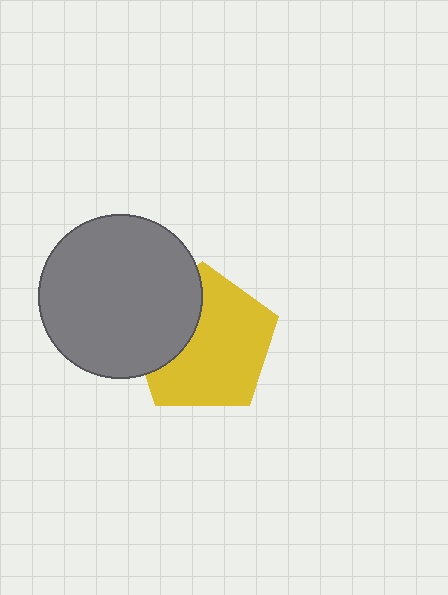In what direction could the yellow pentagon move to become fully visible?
The yellow pentagon could move right. That would shift it out from behind the gray circle entirely.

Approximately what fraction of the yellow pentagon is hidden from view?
Roughly 32% of the yellow pentagon is hidden behind the gray circle.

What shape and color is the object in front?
The object in front is a gray circle.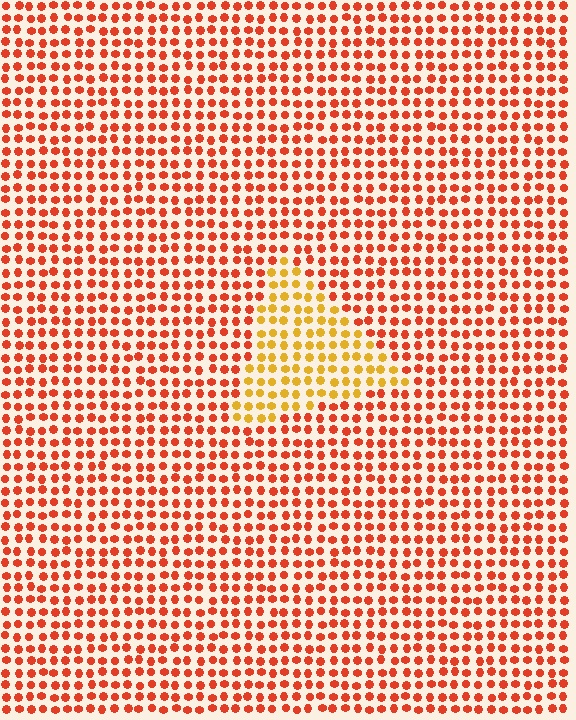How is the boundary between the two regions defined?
The boundary is defined purely by a slight shift in hue (about 37 degrees). Spacing, size, and orientation are identical on both sides.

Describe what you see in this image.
The image is filled with small red elements in a uniform arrangement. A triangle-shaped region is visible where the elements are tinted to a slightly different hue, forming a subtle color boundary.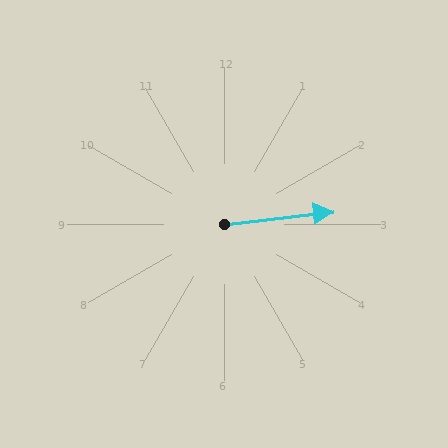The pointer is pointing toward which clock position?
Roughly 3 o'clock.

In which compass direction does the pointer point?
East.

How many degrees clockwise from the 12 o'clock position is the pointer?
Approximately 84 degrees.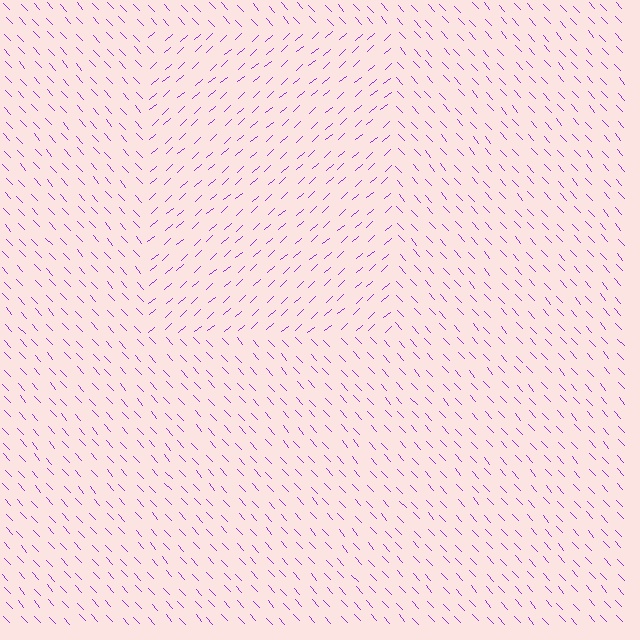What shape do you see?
I see a rectangle.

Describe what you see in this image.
The image is filled with small purple line segments. A rectangle region in the image has lines oriented differently from the surrounding lines, creating a visible texture boundary.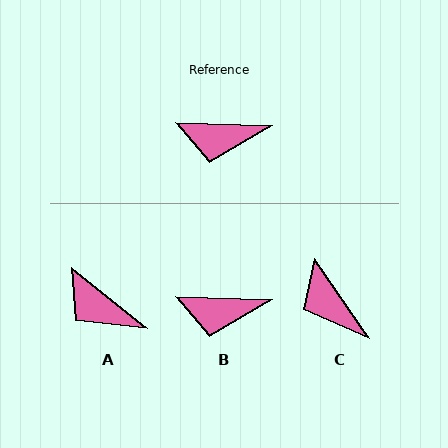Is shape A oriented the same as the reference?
No, it is off by about 38 degrees.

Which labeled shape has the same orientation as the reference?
B.